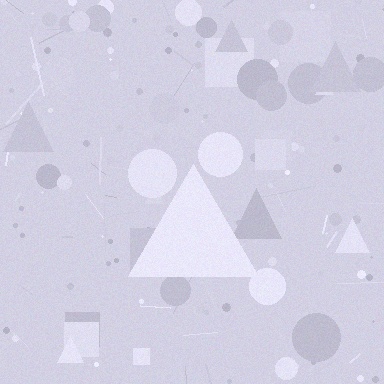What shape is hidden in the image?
A triangle is hidden in the image.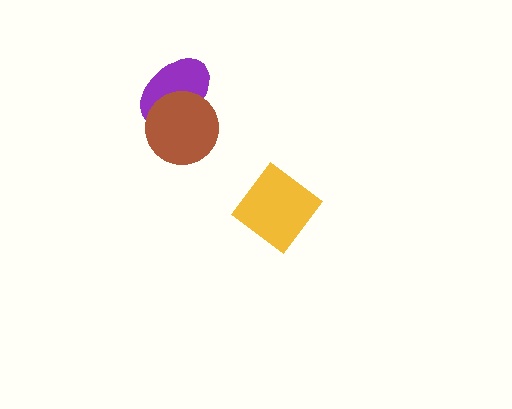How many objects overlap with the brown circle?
1 object overlaps with the brown circle.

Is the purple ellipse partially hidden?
Yes, it is partially covered by another shape.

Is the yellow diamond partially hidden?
No, no other shape covers it.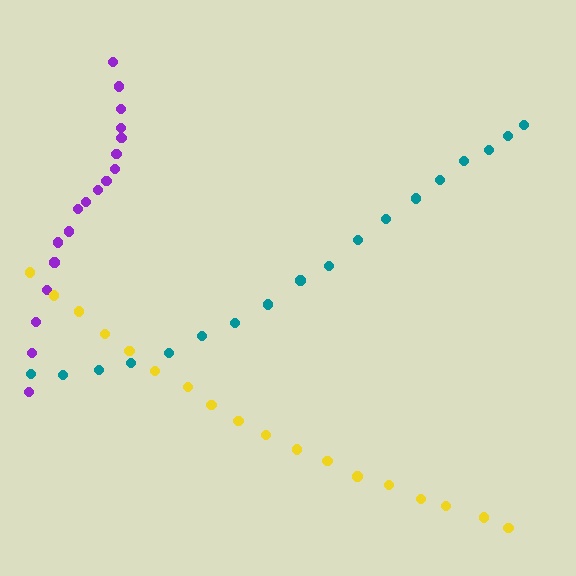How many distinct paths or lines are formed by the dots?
There are 3 distinct paths.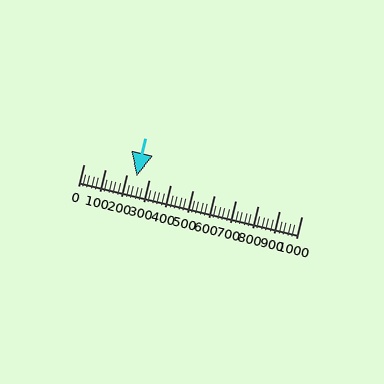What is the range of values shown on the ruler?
The ruler shows values from 0 to 1000.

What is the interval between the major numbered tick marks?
The major tick marks are spaced 100 units apart.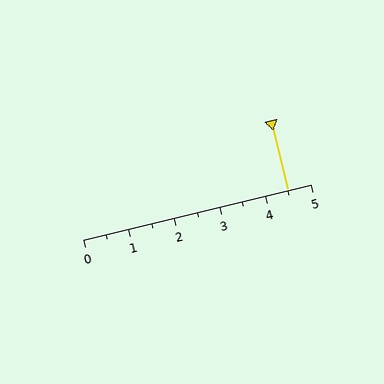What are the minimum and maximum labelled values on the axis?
The axis runs from 0 to 5.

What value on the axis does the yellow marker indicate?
The marker indicates approximately 4.5.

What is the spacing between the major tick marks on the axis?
The major ticks are spaced 1 apart.